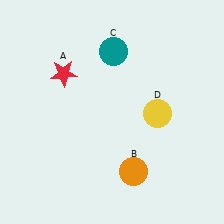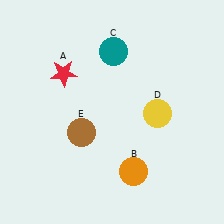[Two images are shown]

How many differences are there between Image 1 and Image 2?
There is 1 difference between the two images.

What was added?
A brown circle (E) was added in Image 2.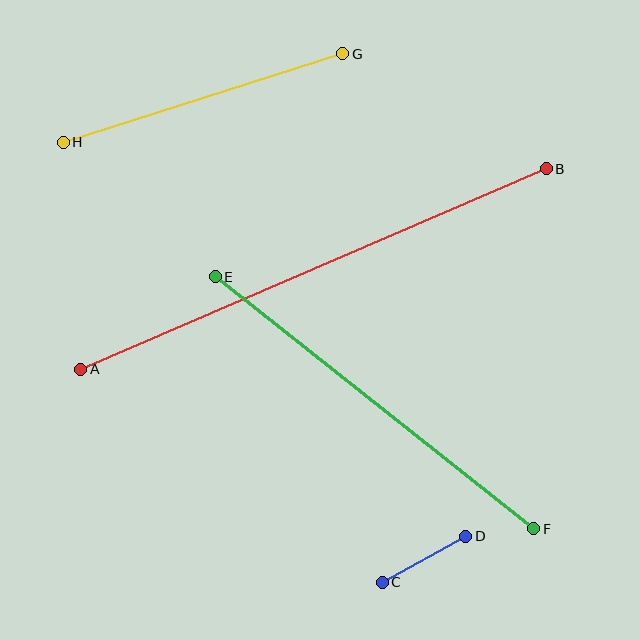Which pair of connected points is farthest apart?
Points A and B are farthest apart.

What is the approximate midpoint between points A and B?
The midpoint is at approximately (313, 269) pixels.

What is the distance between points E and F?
The distance is approximately 406 pixels.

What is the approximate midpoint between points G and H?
The midpoint is at approximately (203, 98) pixels.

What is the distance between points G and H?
The distance is approximately 293 pixels.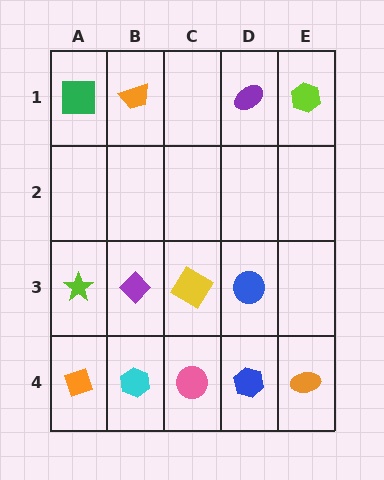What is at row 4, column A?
An orange diamond.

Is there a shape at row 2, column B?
No, that cell is empty.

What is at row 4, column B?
A cyan hexagon.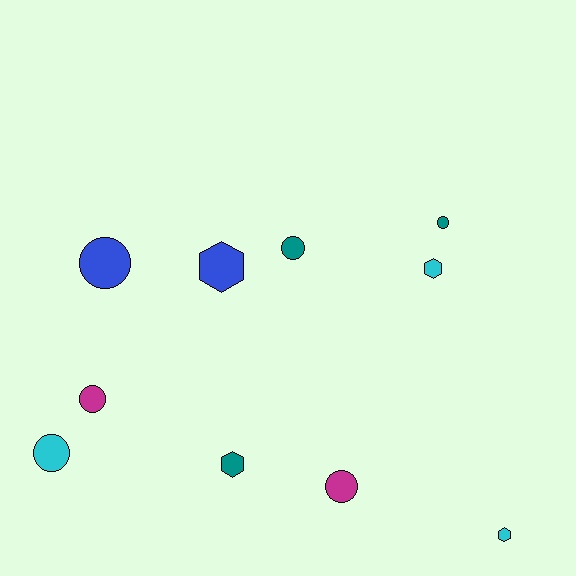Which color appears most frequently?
Teal, with 3 objects.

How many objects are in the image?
There are 10 objects.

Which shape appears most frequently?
Circle, with 6 objects.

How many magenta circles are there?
There are 2 magenta circles.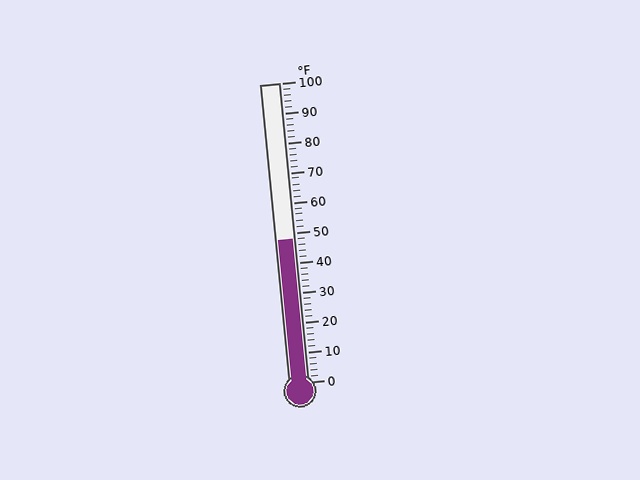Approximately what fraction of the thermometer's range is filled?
The thermometer is filled to approximately 50% of its range.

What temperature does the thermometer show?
The thermometer shows approximately 48°F.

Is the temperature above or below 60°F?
The temperature is below 60°F.